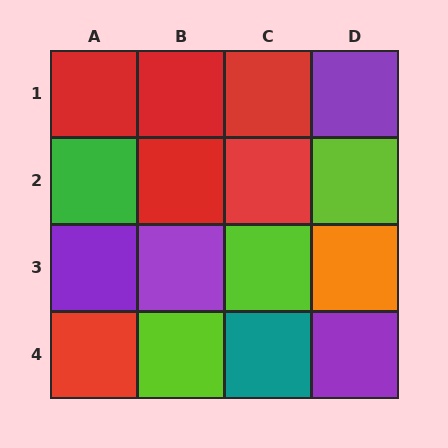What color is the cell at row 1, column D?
Purple.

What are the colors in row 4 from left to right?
Red, lime, teal, purple.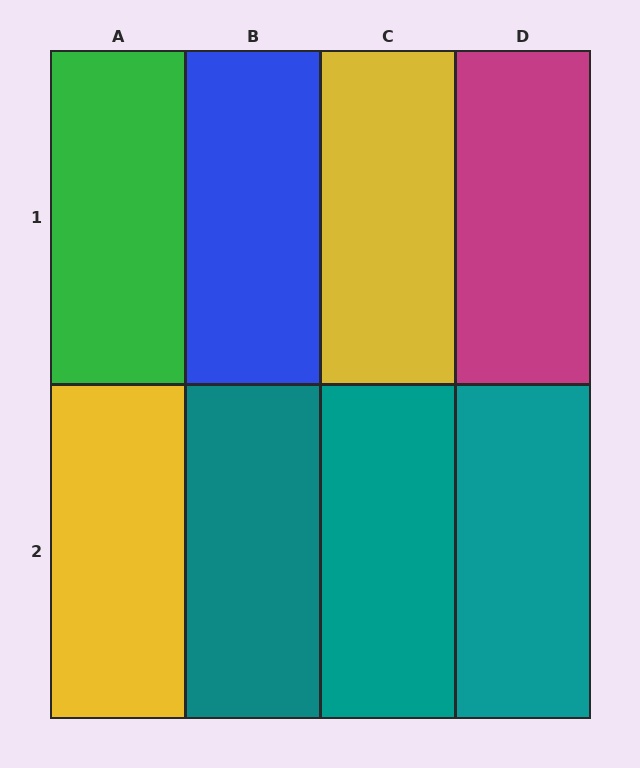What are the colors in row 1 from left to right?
Green, blue, yellow, magenta.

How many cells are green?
1 cell is green.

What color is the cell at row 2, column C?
Teal.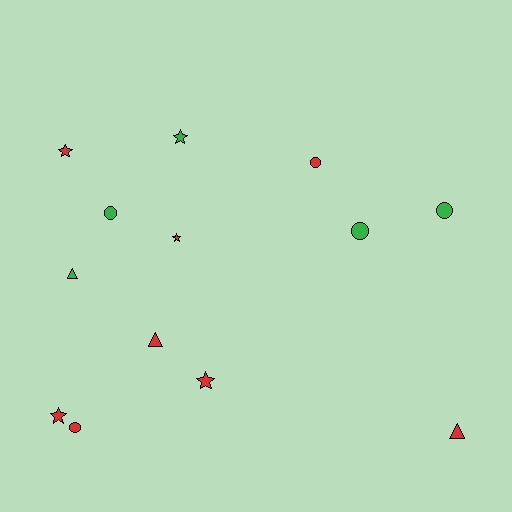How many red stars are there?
There are 4 red stars.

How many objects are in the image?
There are 13 objects.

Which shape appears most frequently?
Star, with 5 objects.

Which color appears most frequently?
Red, with 8 objects.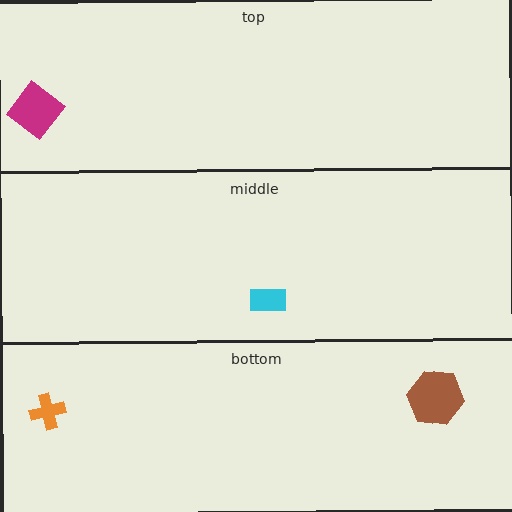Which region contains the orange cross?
The bottom region.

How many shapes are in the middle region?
1.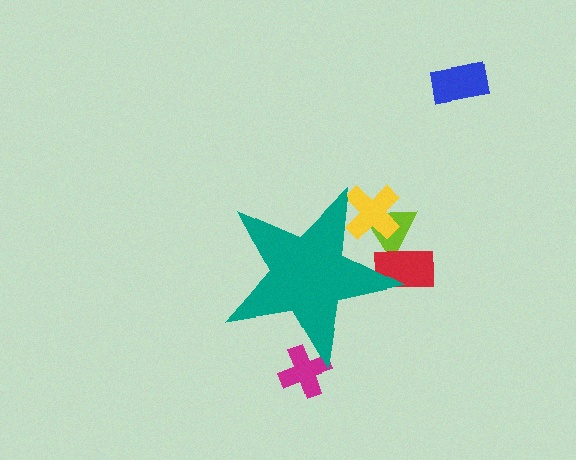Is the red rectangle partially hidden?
Yes, the red rectangle is partially hidden behind the teal star.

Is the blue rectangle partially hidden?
No, the blue rectangle is fully visible.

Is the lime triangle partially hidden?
Yes, the lime triangle is partially hidden behind the teal star.